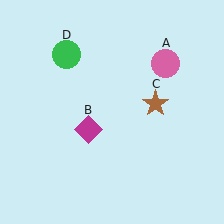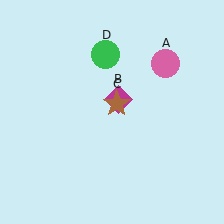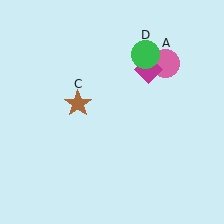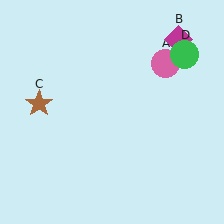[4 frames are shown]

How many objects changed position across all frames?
3 objects changed position: magenta diamond (object B), brown star (object C), green circle (object D).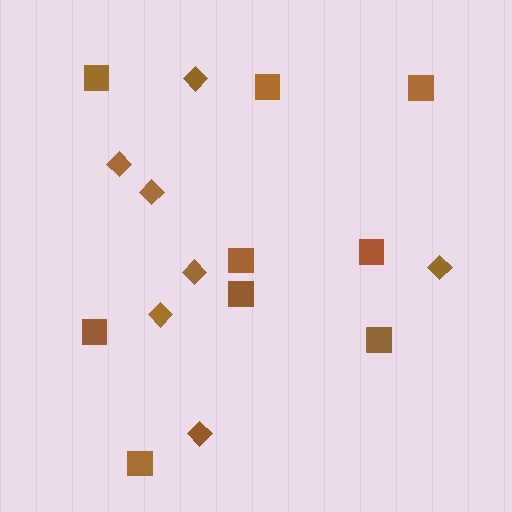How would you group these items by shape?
There are 2 groups: one group of squares (9) and one group of diamonds (7).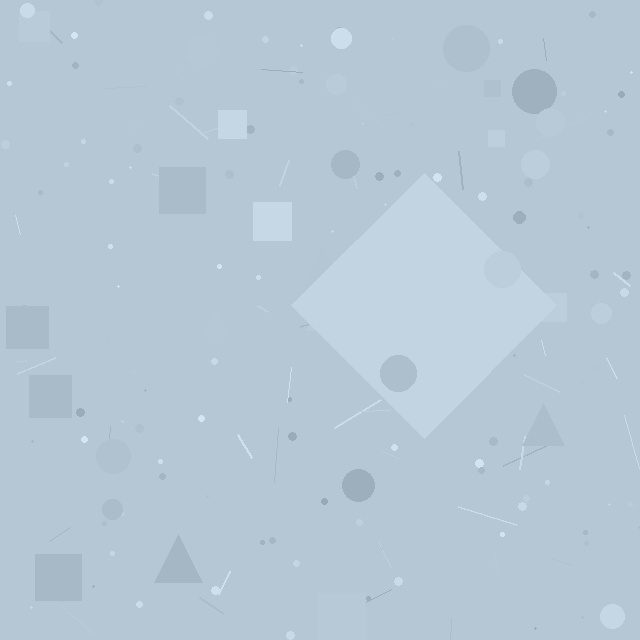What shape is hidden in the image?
A diamond is hidden in the image.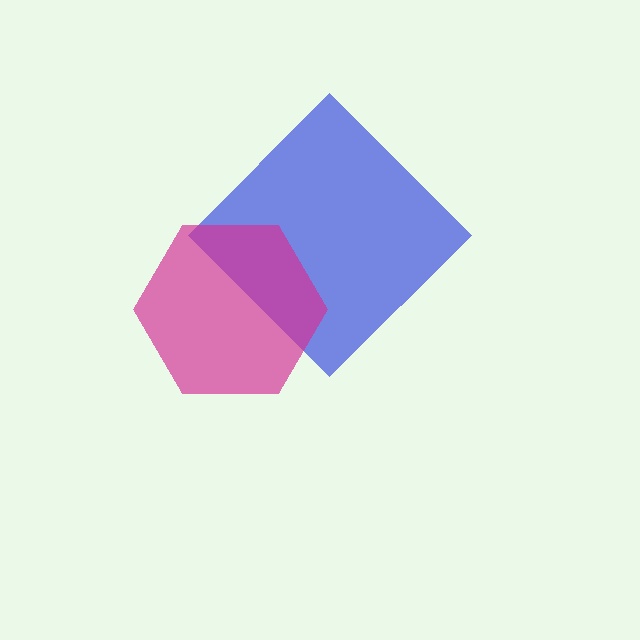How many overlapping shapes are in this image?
There are 2 overlapping shapes in the image.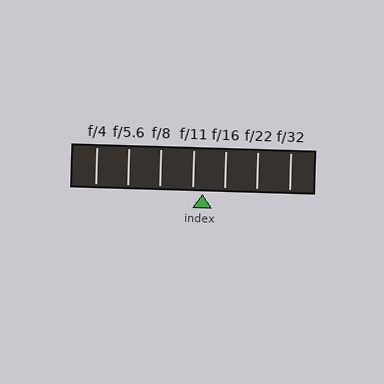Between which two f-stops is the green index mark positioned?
The index mark is between f/11 and f/16.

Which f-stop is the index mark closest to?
The index mark is closest to f/11.